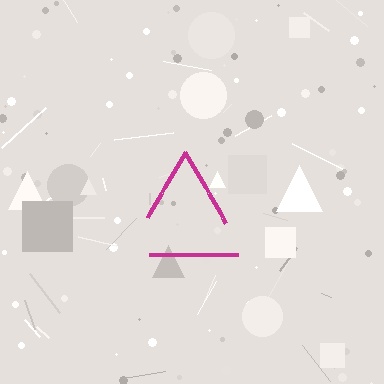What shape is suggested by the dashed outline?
The dashed outline suggests a triangle.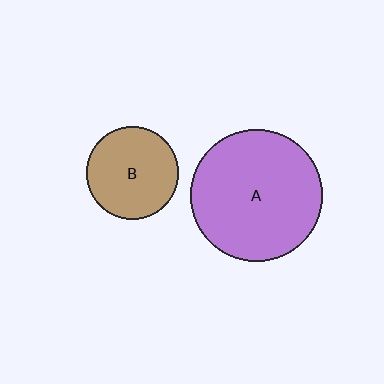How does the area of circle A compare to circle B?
Approximately 2.0 times.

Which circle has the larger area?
Circle A (purple).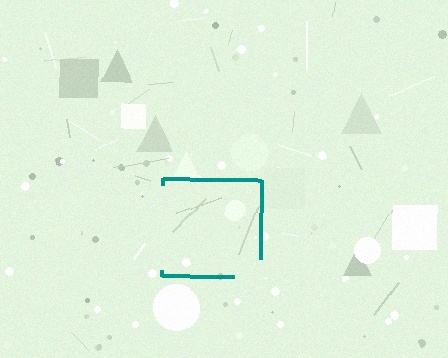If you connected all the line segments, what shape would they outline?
They would outline a square.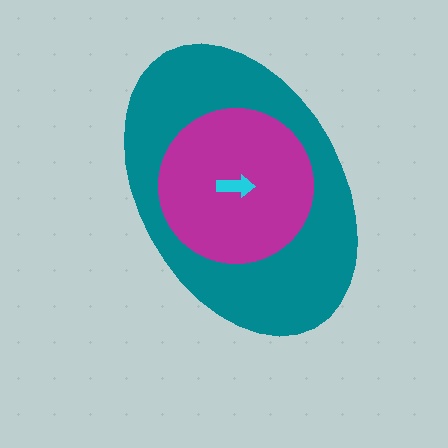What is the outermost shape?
The teal ellipse.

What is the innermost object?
The cyan arrow.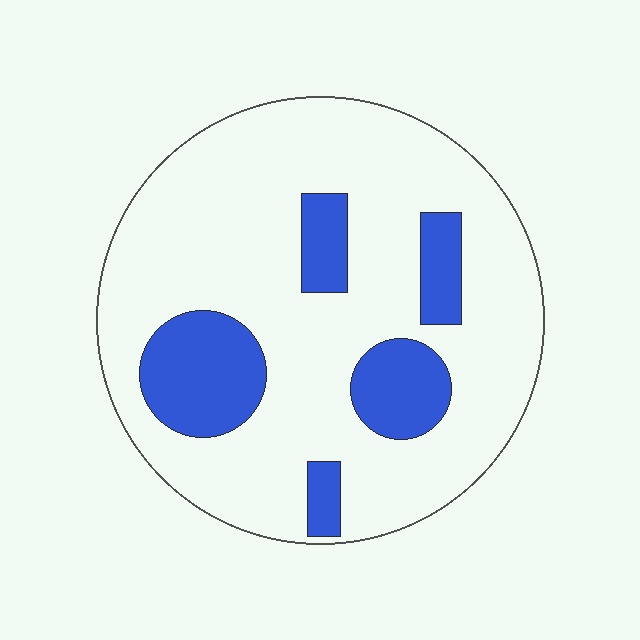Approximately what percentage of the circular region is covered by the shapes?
Approximately 20%.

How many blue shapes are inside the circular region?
5.